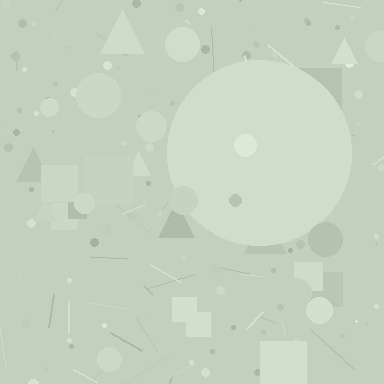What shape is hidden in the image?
A circle is hidden in the image.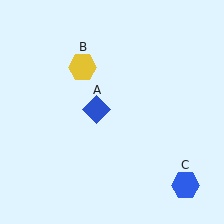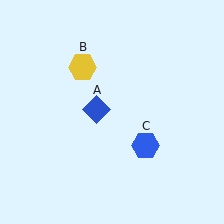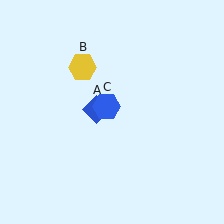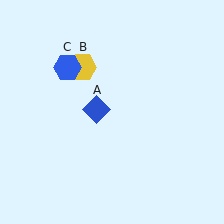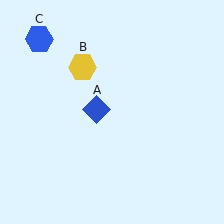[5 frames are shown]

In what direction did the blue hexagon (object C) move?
The blue hexagon (object C) moved up and to the left.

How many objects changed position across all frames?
1 object changed position: blue hexagon (object C).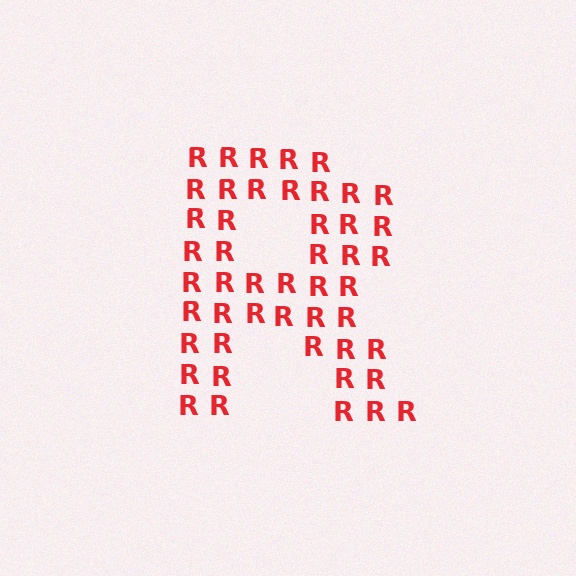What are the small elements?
The small elements are letter R's.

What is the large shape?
The large shape is the letter R.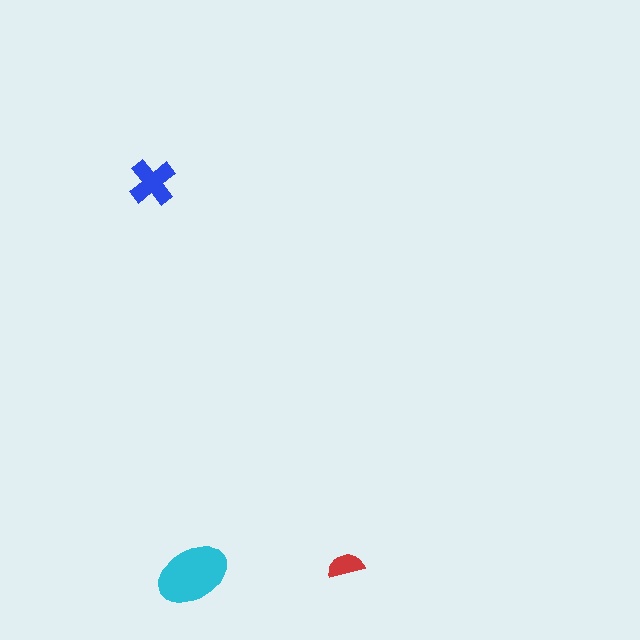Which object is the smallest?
The red semicircle.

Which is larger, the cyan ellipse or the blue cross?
The cyan ellipse.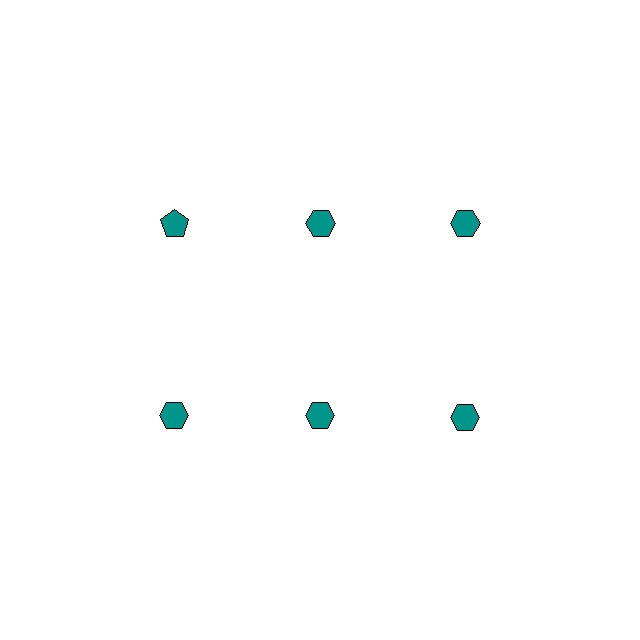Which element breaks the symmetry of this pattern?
The teal pentagon in the top row, leftmost column breaks the symmetry. All other shapes are teal hexagons.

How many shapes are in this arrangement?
There are 6 shapes arranged in a grid pattern.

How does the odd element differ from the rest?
It has a different shape: pentagon instead of hexagon.